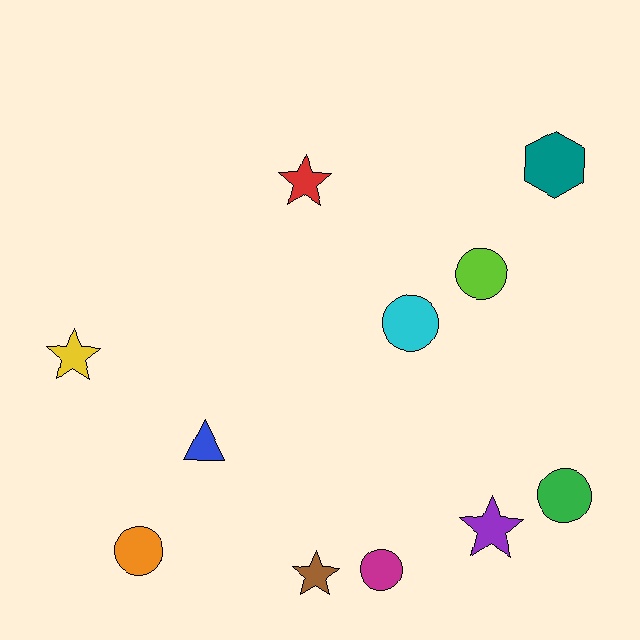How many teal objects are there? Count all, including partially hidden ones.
There is 1 teal object.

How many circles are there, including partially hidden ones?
There are 5 circles.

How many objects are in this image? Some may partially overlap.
There are 11 objects.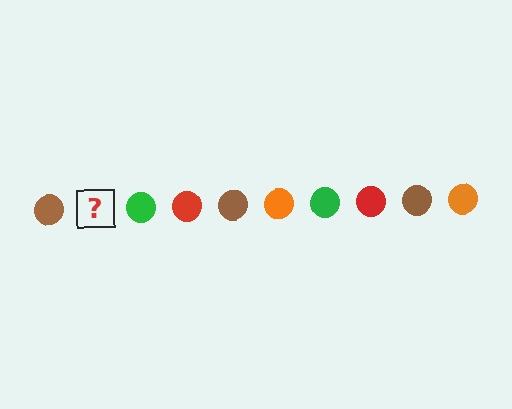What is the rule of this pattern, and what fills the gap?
The rule is that the pattern cycles through brown, orange, green, red circles. The gap should be filled with an orange circle.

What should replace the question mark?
The question mark should be replaced with an orange circle.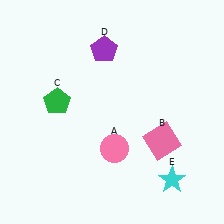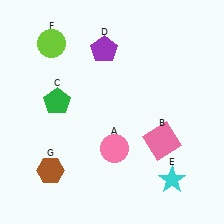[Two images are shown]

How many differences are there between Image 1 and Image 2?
There are 2 differences between the two images.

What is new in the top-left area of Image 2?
A lime circle (F) was added in the top-left area of Image 2.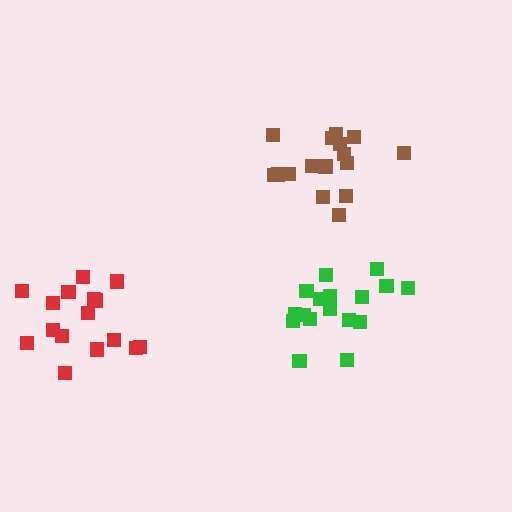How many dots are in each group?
Group 1: 17 dots, Group 2: 16 dots, Group 3: 16 dots (49 total).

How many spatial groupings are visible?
There are 3 spatial groupings.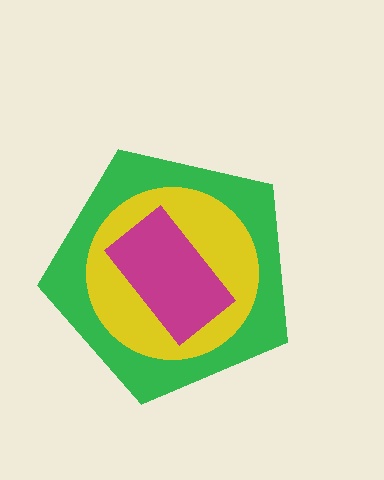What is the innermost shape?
The magenta rectangle.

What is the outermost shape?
The green pentagon.